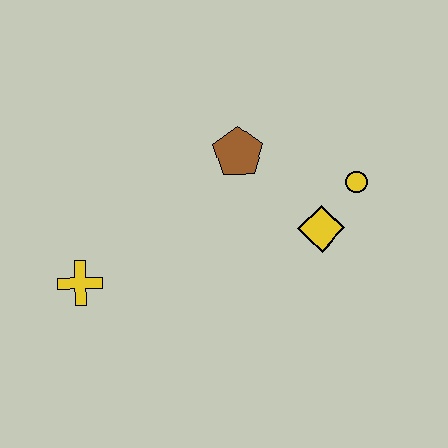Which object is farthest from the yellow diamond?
The yellow cross is farthest from the yellow diamond.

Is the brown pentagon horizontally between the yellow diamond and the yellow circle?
No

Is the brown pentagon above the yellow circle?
Yes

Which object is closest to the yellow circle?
The yellow diamond is closest to the yellow circle.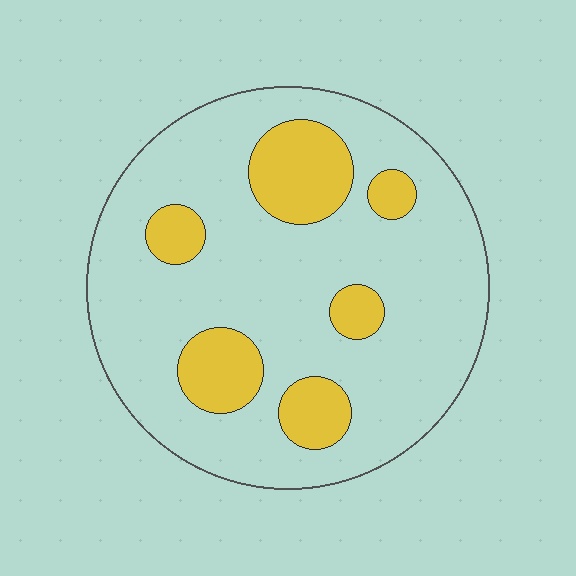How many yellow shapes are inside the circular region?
6.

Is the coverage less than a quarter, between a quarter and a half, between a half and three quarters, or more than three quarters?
Less than a quarter.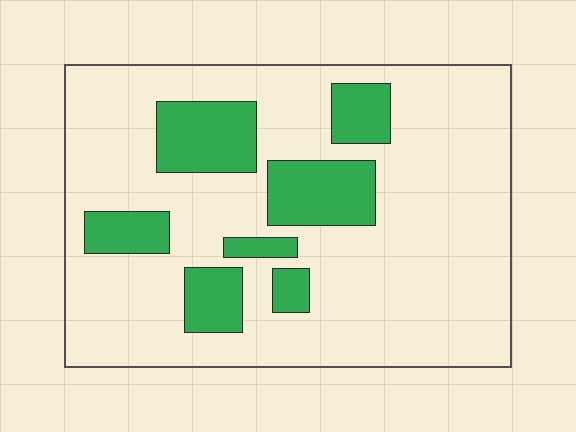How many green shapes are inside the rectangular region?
7.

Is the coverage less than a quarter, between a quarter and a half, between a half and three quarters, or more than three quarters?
Less than a quarter.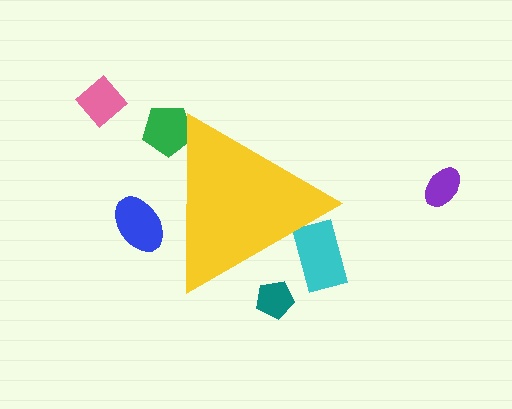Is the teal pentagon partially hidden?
Yes, the teal pentagon is partially hidden behind the yellow triangle.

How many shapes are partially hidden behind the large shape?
4 shapes are partially hidden.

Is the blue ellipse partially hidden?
Yes, the blue ellipse is partially hidden behind the yellow triangle.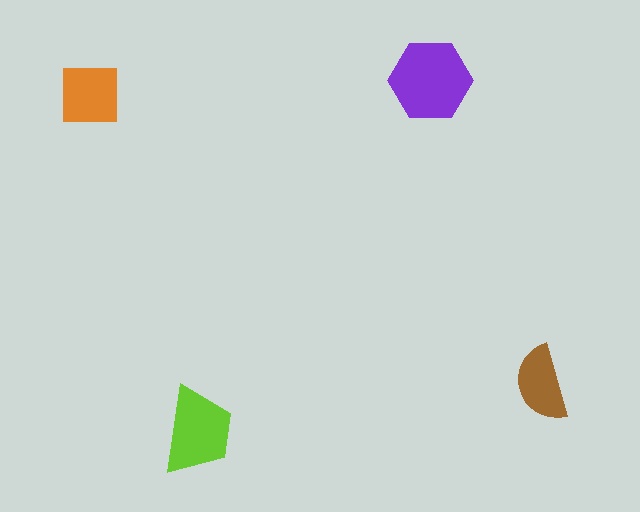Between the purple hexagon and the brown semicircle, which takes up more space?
The purple hexagon.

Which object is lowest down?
The lime trapezoid is bottommost.